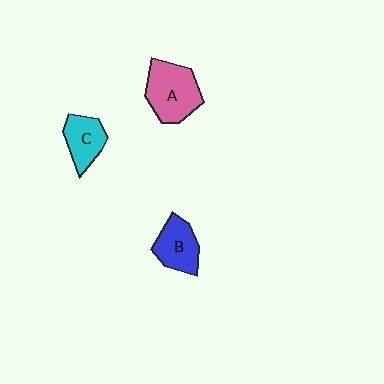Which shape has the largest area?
Shape A (pink).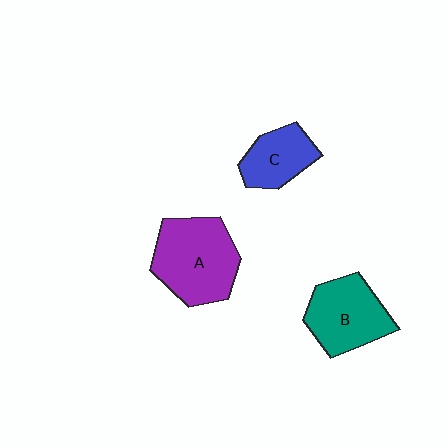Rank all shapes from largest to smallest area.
From largest to smallest: A (purple), B (teal), C (blue).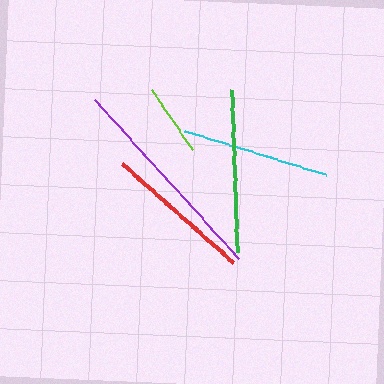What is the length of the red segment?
The red segment is approximately 149 pixels long.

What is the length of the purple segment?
The purple segment is approximately 215 pixels long.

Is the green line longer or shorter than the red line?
The green line is longer than the red line.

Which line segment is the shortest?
The lime line is the shortest at approximately 72 pixels.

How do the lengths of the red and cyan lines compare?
The red and cyan lines are approximately the same length.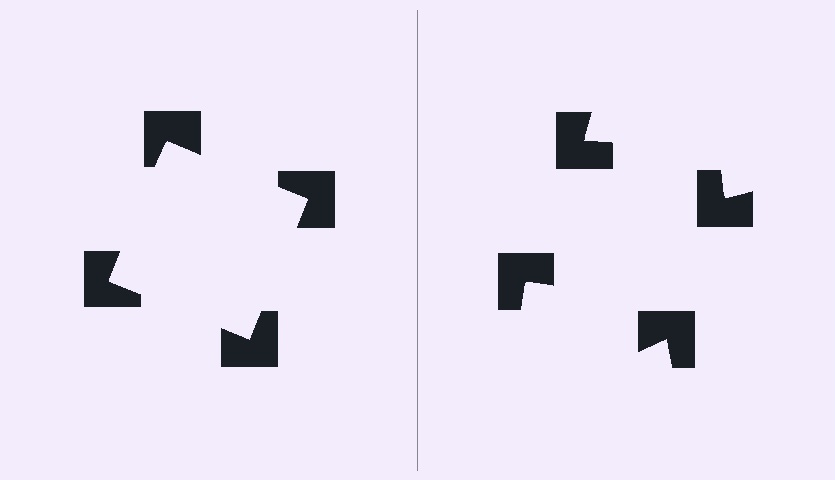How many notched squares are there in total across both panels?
8 — 4 on each side.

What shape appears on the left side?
An illusory square.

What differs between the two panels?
The notched squares are positioned identically on both sides; only the wedge orientations differ. On the left they align to a square; on the right they are misaligned.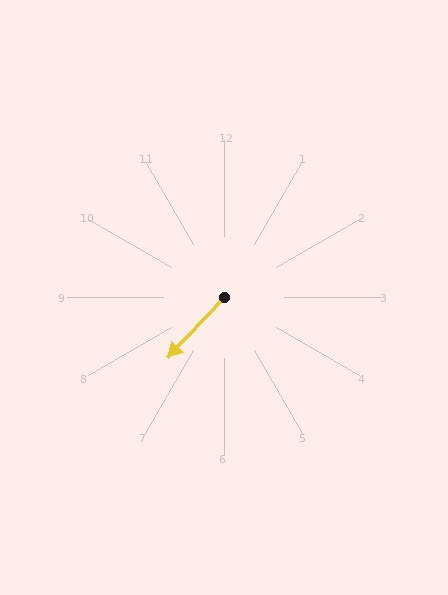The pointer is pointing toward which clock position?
Roughly 7 o'clock.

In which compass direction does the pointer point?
Southwest.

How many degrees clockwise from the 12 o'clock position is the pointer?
Approximately 223 degrees.